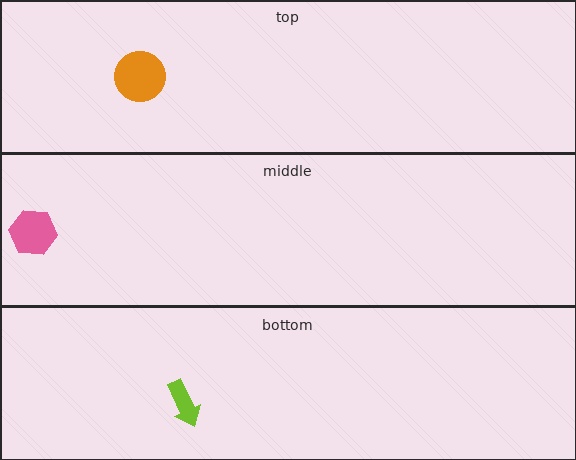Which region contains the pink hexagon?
The middle region.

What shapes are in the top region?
The orange circle.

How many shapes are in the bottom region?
1.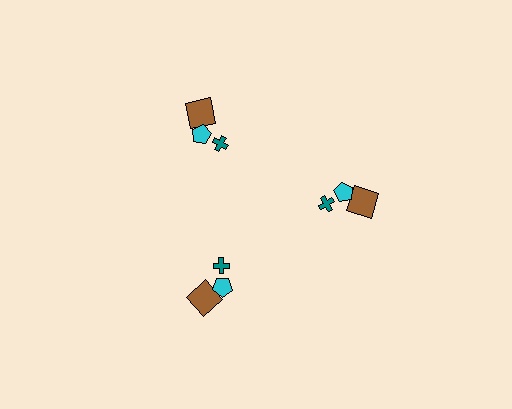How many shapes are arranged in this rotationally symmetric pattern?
There are 9 shapes, arranged in 3 groups of 3.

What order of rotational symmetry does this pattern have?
This pattern has 3-fold rotational symmetry.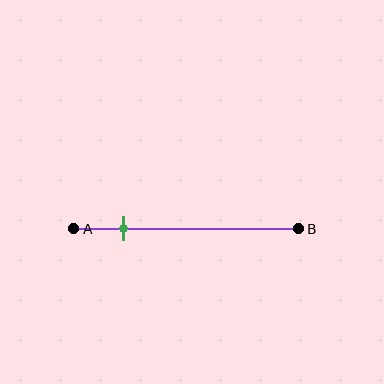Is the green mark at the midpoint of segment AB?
No, the mark is at about 20% from A, not at the 50% midpoint.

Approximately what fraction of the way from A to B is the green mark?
The green mark is approximately 20% of the way from A to B.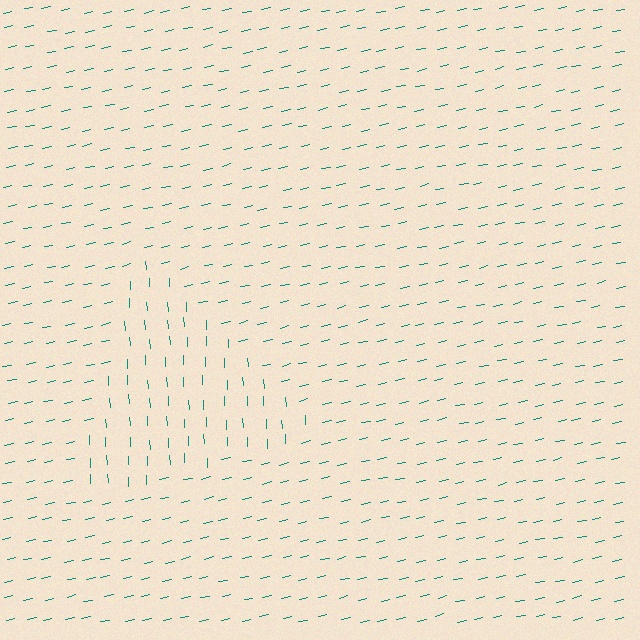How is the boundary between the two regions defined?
The boundary is defined purely by a change in line orientation (approximately 80 degrees difference). All lines are the same color and thickness.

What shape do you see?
I see a triangle.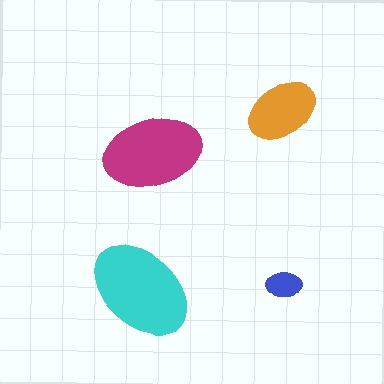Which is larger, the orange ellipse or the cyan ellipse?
The cyan one.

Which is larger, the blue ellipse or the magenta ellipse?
The magenta one.